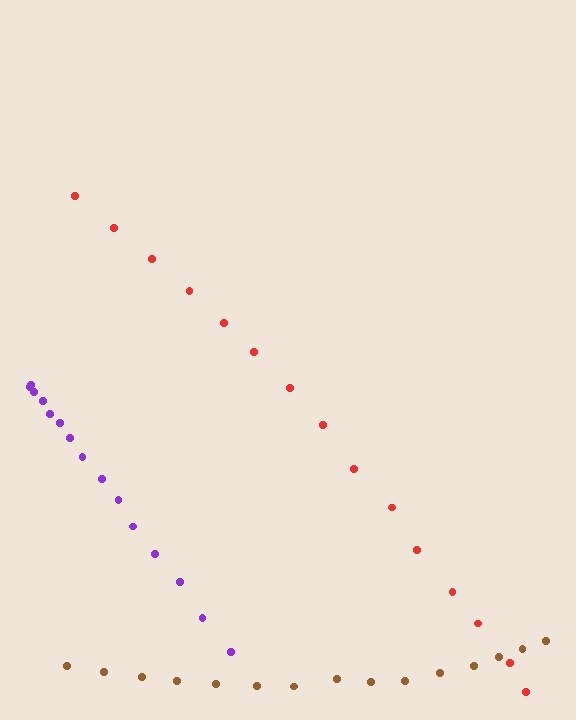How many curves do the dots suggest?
There are 3 distinct paths.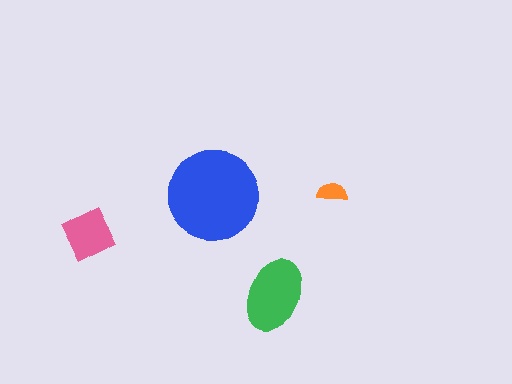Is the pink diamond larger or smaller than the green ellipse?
Smaller.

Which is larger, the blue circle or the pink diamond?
The blue circle.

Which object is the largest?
The blue circle.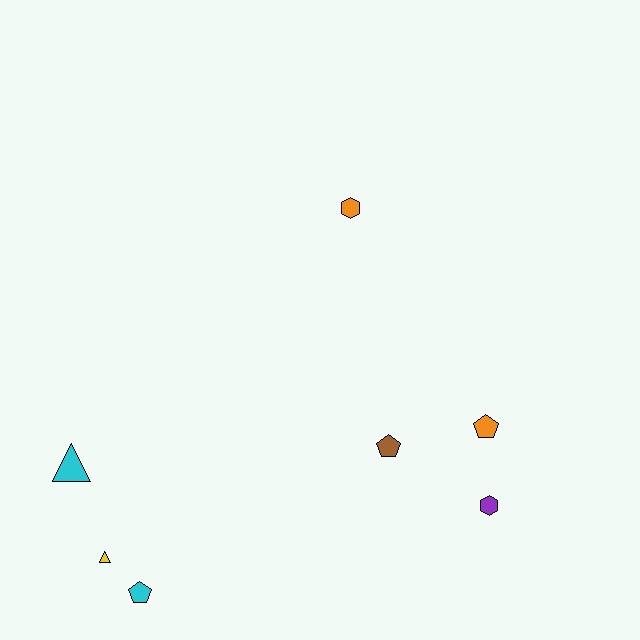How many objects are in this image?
There are 7 objects.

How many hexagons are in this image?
There are 2 hexagons.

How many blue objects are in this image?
There are no blue objects.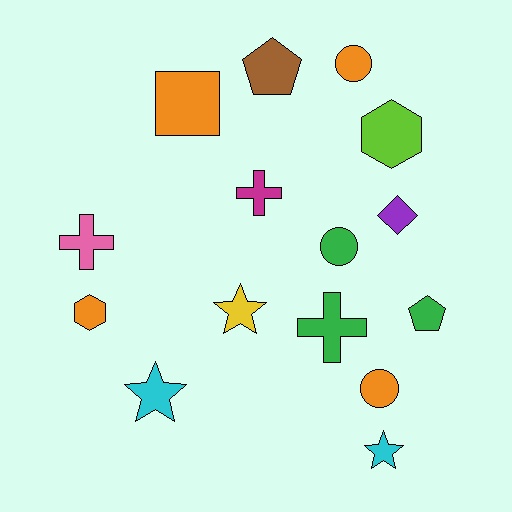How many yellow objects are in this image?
There is 1 yellow object.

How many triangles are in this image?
There are no triangles.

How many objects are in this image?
There are 15 objects.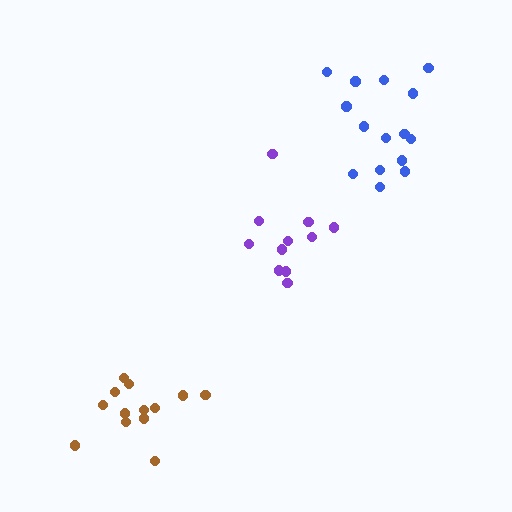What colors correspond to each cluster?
The clusters are colored: blue, brown, purple.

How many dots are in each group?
Group 1: 15 dots, Group 2: 13 dots, Group 3: 11 dots (39 total).